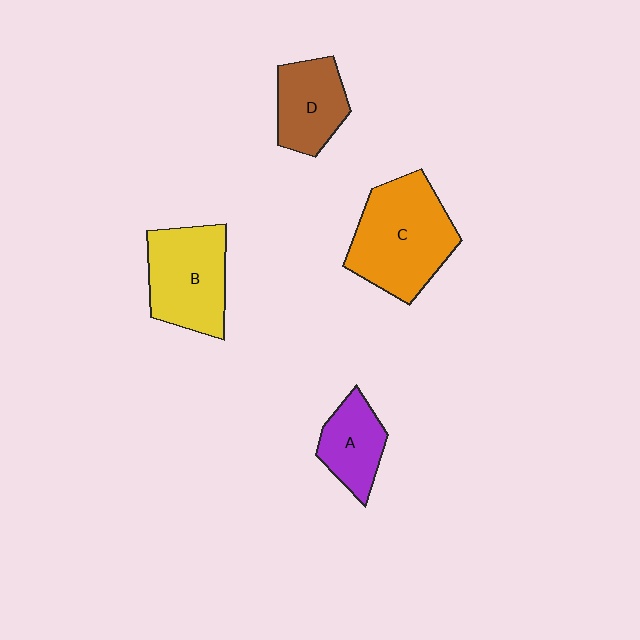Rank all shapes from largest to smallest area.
From largest to smallest: C (orange), B (yellow), D (brown), A (purple).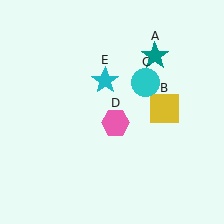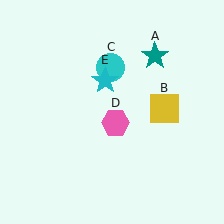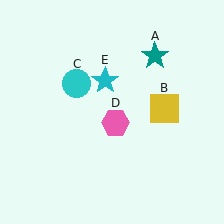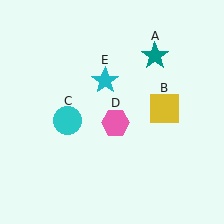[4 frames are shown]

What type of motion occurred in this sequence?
The cyan circle (object C) rotated counterclockwise around the center of the scene.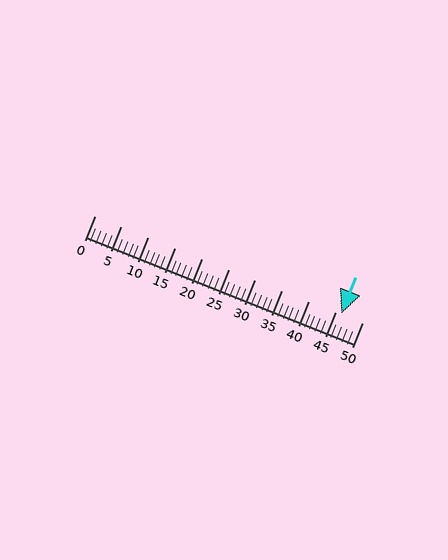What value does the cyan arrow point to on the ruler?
The cyan arrow points to approximately 46.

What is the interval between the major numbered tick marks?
The major tick marks are spaced 5 units apart.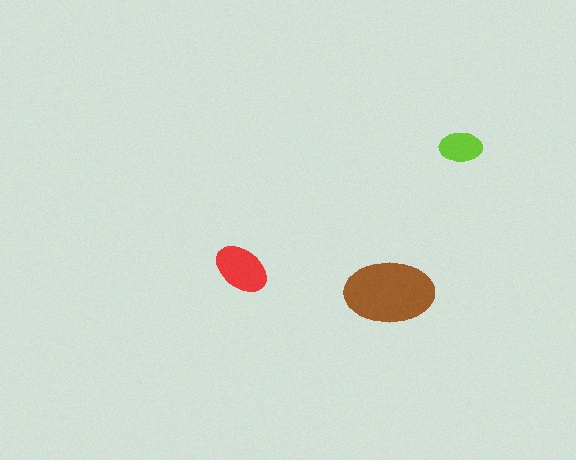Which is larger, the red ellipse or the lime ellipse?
The red one.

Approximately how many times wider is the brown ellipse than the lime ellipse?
About 2 times wider.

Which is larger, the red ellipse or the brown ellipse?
The brown one.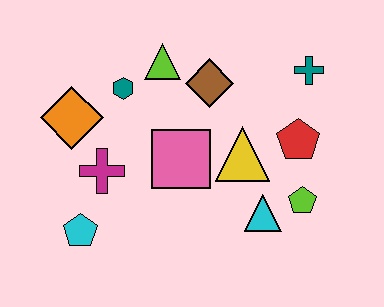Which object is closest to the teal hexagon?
The lime triangle is closest to the teal hexagon.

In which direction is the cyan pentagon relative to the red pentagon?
The cyan pentagon is to the left of the red pentagon.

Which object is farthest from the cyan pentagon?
The teal cross is farthest from the cyan pentagon.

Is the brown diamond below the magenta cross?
No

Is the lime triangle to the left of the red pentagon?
Yes